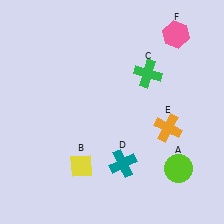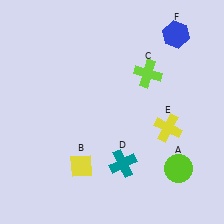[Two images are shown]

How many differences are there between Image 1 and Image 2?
There are 3 differences between the two images.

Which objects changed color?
C changed from green to lime. E changed from orange to yellow. F changed from pink to blue.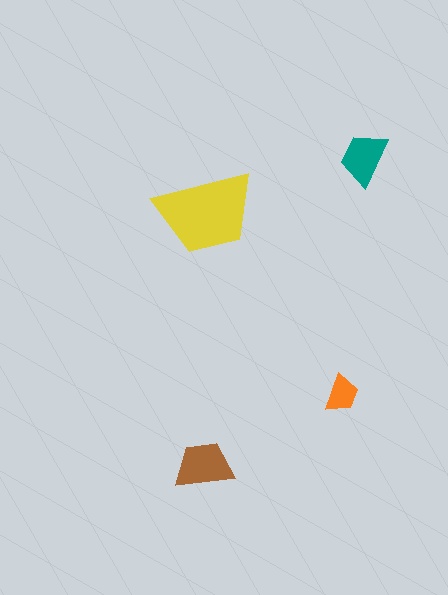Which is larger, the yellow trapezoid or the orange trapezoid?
The yellow one.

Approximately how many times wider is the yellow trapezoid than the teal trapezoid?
About 2 times wider.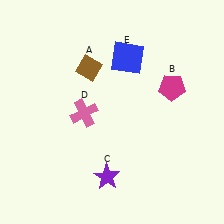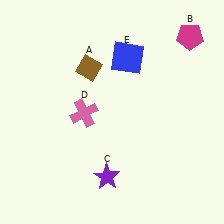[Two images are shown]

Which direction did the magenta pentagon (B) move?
The magenta pentagon (B) moved up.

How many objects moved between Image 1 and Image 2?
1 object moved between the two images.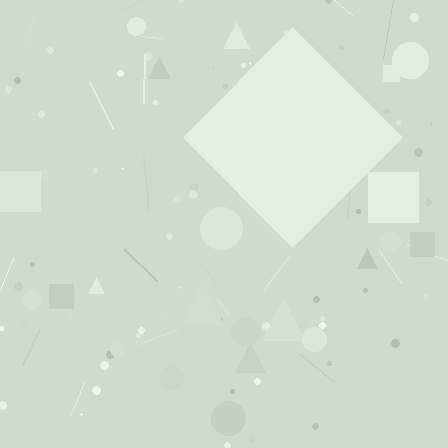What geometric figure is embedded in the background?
A diamond is embedded in the background.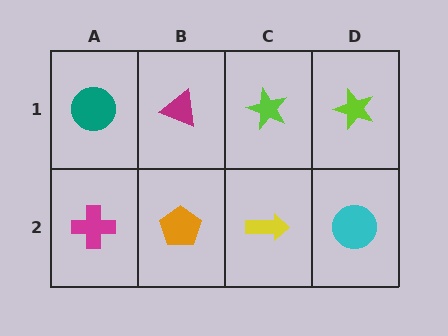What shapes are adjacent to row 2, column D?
A lime star (row 1, column D), a yellow arrow (row 2, column C).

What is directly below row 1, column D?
A cyan circle.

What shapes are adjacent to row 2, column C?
A lime star (row 1, column C), an orange pentagon (row 2, column B), a cyan circle (row 2, column D).